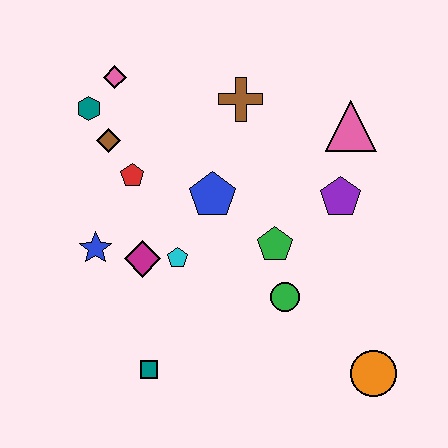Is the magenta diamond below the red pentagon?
Yes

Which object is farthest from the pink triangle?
The teal square is farthest from the pink triangle.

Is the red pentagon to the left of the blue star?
No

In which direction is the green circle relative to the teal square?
The green circle is to the right of the teal square.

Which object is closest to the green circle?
The green pentagon is closest to the green circle.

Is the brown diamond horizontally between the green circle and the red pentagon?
No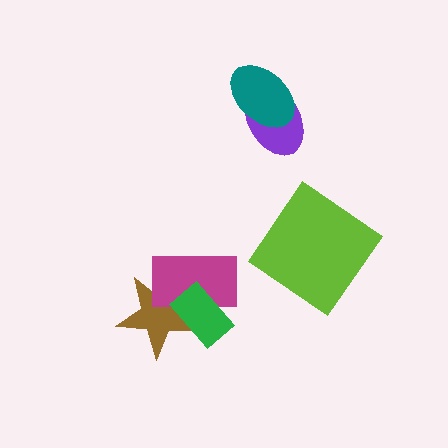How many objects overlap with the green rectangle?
2 objects overlap with the green rectangle.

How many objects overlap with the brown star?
2 objects overlap with the brown star.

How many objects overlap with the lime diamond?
0 objects overlap with the lime diamond.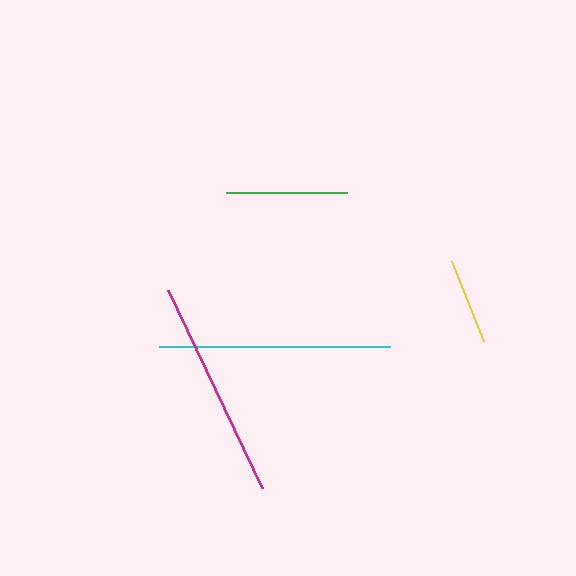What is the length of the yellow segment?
The yellow segment is approximately 86 pixels long.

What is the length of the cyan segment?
The cyan segment is approximately 231 pixels long.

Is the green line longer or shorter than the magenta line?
The magenta line is longer than the green line.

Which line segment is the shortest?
The yellow line is the shortest at approximately 86 pixels.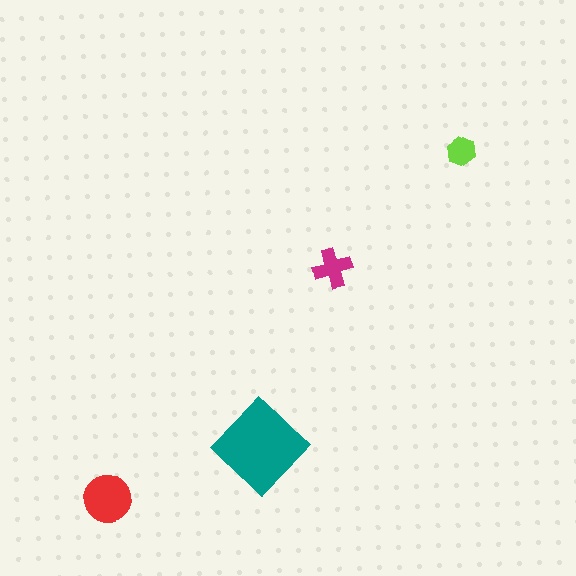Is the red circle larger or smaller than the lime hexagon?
Larger.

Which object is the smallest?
The lime hexagon.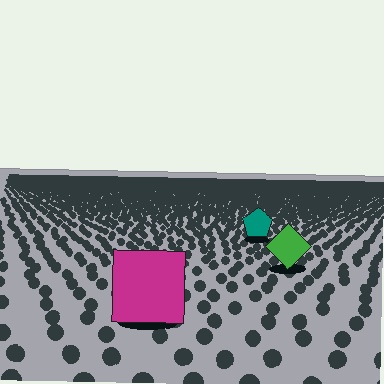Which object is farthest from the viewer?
The teal pentagon is farthest from the viewer. It appears smaller and the ground texture around it is denser.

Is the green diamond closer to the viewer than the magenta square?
No. The magenta square is closer — you can tell from the texture gradient: the ground texture is coarser near it.